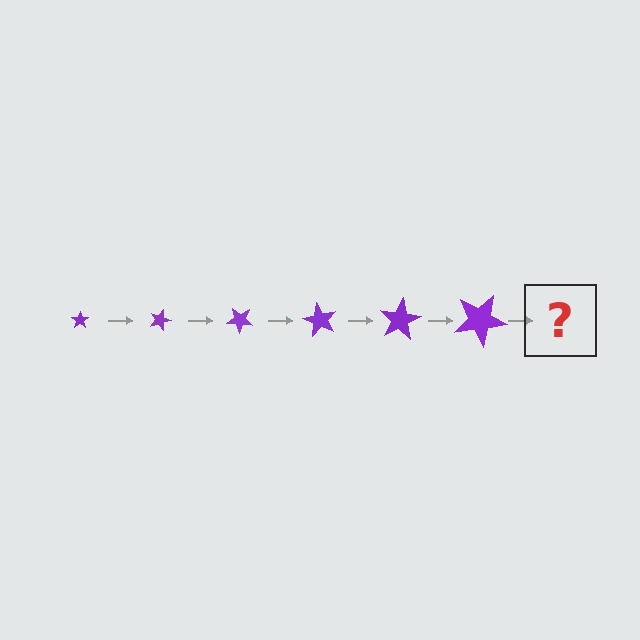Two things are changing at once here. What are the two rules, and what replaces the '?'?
The two rules are that the star grows larger each step and it rotates 20 degrees each step. The '?' should be a star, larger than the previous one and rotated 120 degrees from the start.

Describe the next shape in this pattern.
It should be a star, larger than the previous one and rotated 120 degrees from the start.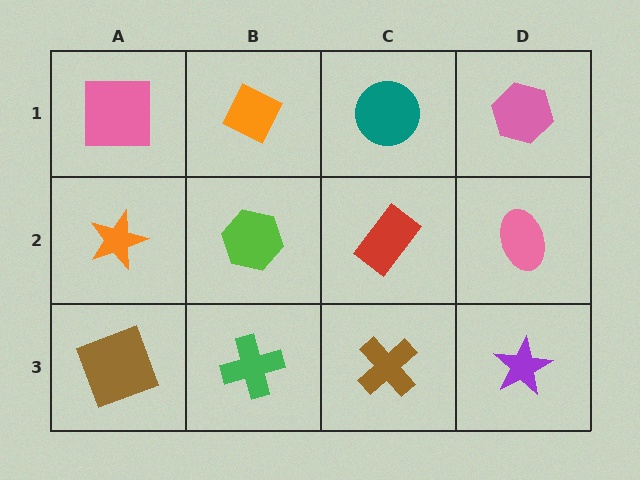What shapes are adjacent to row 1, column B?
A lime hexagon (row 2, column B), a pink square (row 1, column A), a teal circle (row 1, column C).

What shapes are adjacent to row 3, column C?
A red rectangle (row 2, column C), a green cross (row 3, column B), a purple star (row 3, column D).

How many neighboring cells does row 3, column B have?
3.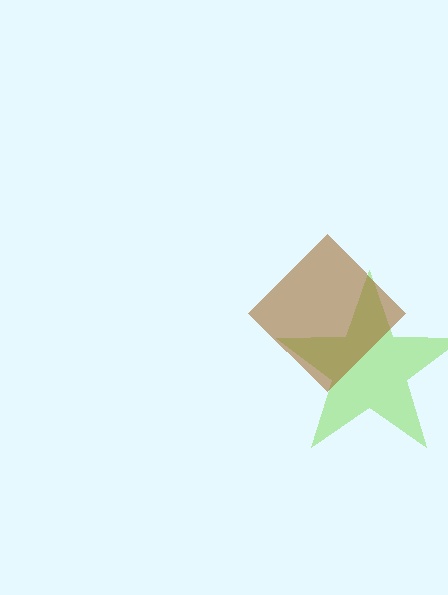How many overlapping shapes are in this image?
There are 2 overlapping shapes in the image.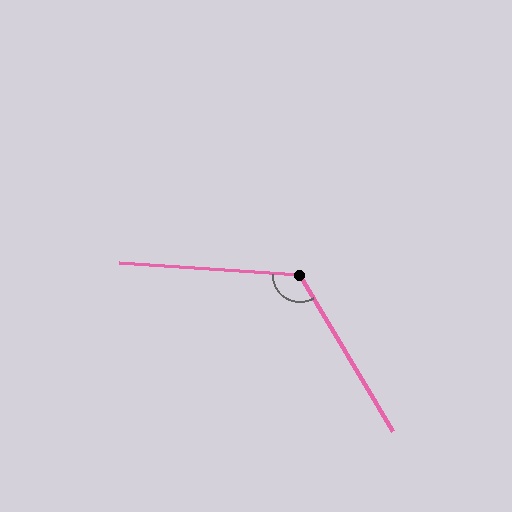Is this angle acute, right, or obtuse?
It is obtuse.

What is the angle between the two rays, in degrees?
Approximately 125 degrees.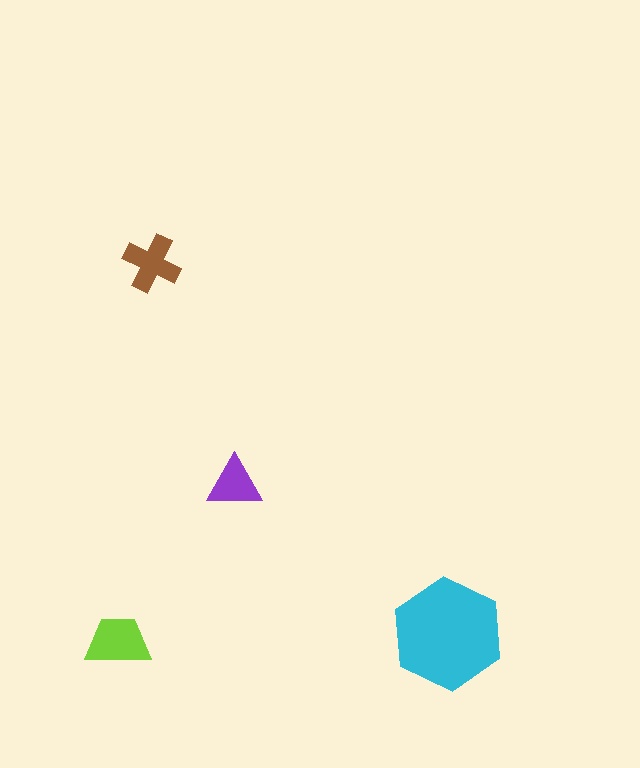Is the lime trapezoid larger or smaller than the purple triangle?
Larger.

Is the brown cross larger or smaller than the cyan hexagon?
Smaller.